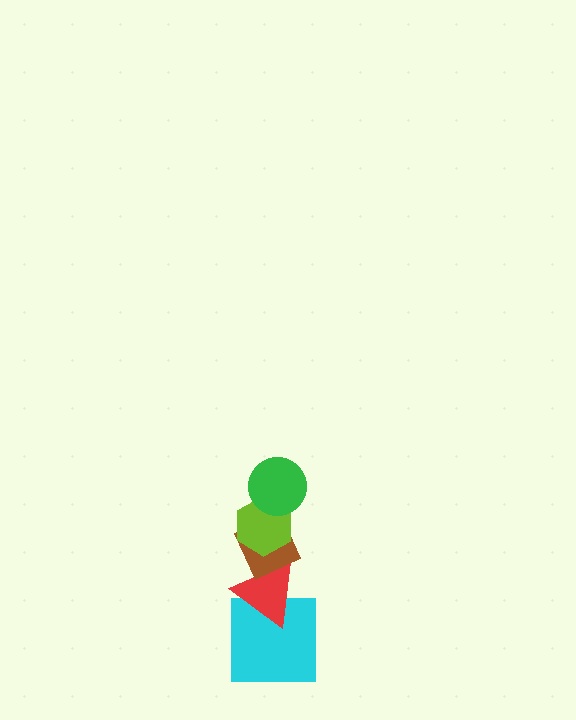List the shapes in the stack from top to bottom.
From top to bottom: the green circle, the lime hexagon, the brown diamond, the red triangle, the cyan square.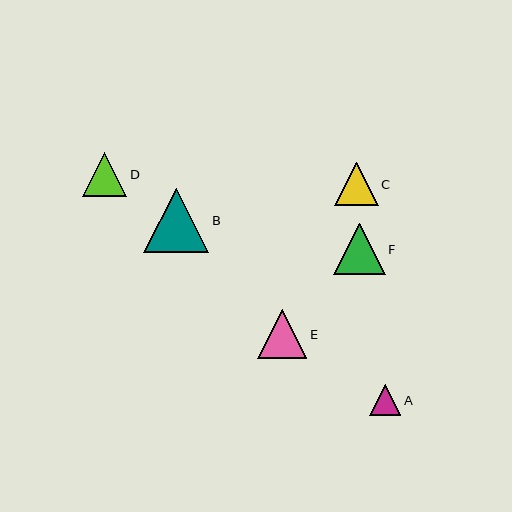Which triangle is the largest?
Triangle B is the largest with a size of approximately 65 pixels.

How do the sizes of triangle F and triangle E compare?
Triangle F and triangle E are approximately the same size.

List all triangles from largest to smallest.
From largest to smallest: B, F, E, D, C, A.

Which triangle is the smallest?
Triangle A is the smallest with a size of approximately 31 pixels.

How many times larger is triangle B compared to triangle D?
Triangle B is approximately 1.5 times the size of triangle D.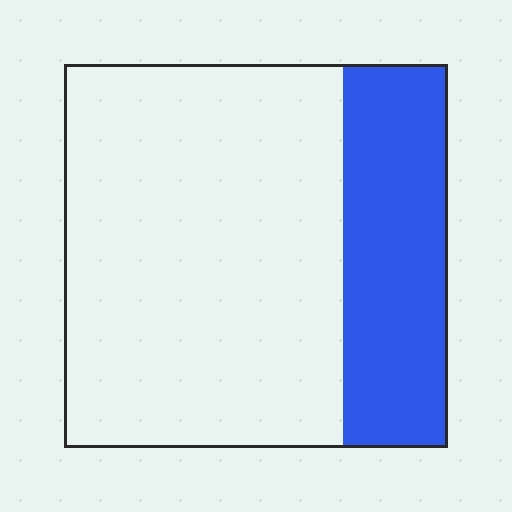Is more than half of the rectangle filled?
No.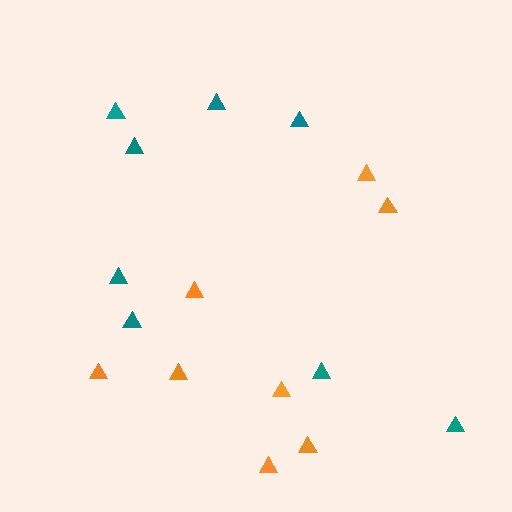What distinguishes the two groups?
There are 2 groups: one group of teal triangles (8) and one group of orange triangles (8).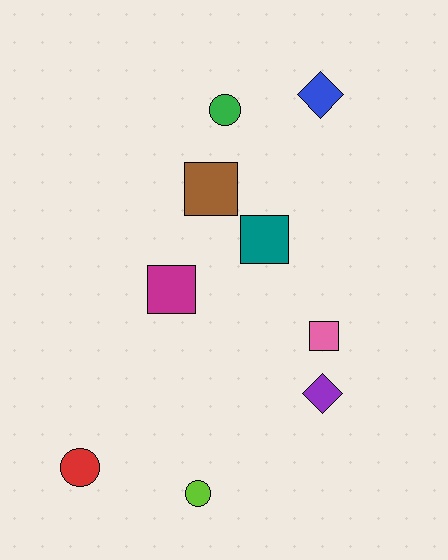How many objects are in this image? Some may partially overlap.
There are 9 objects.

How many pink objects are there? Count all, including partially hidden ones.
There is 1 pink object.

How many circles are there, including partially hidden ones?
There are 3 circles.